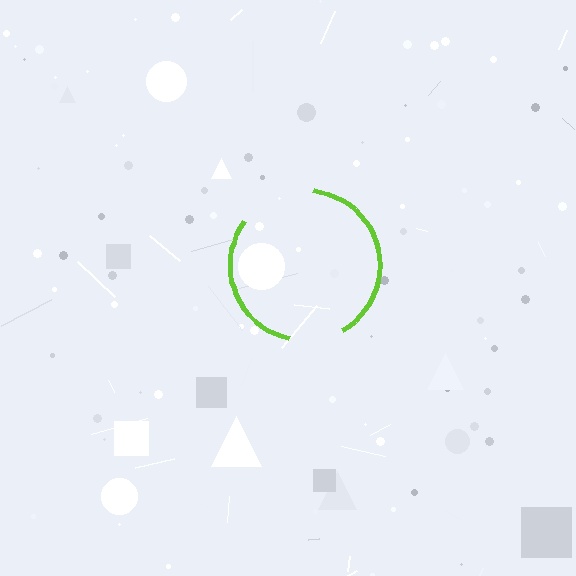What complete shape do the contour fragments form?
The contour fragments form a circle.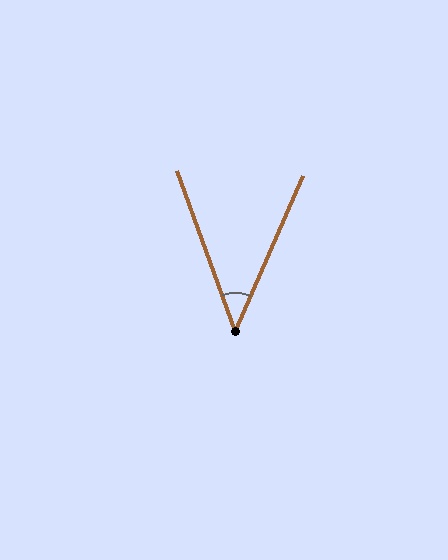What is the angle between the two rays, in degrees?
Approximately 43 degrees.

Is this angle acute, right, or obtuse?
It is acute.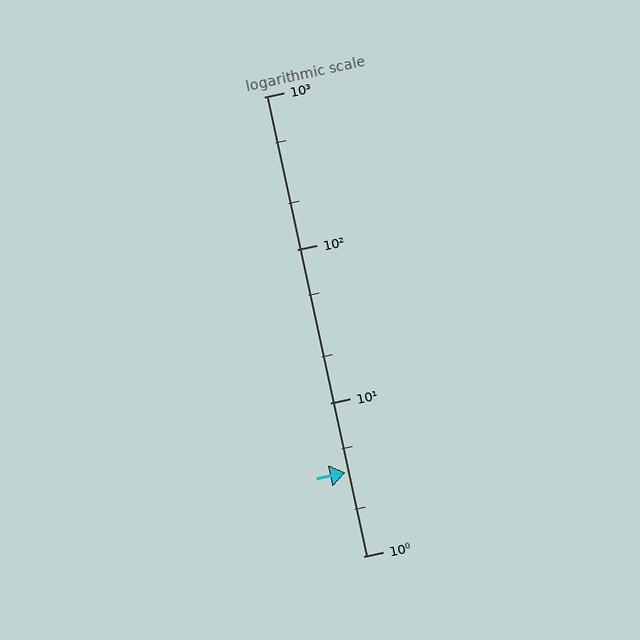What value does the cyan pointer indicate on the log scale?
The pointer indicates approximately 3.5.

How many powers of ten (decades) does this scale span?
The scale spans 3 decades, from 1 to 1000.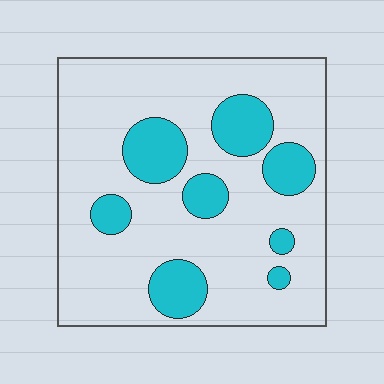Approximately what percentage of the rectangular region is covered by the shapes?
Approximately 20%.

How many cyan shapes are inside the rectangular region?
8.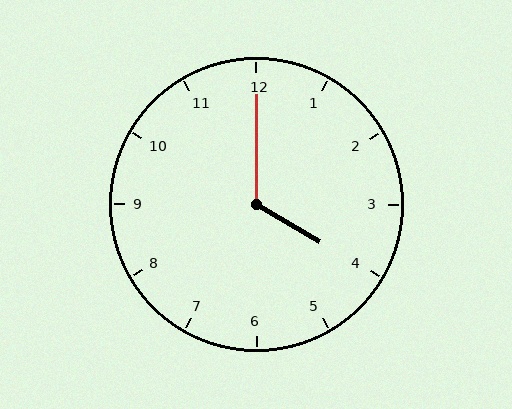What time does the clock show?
4:00.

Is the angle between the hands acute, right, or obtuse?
It is obtuse.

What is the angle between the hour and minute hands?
Approximately 120 degrees.